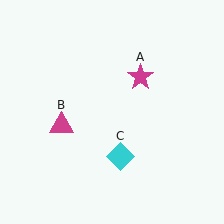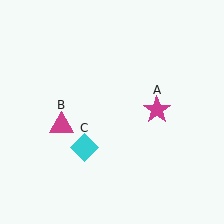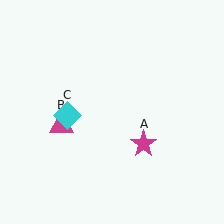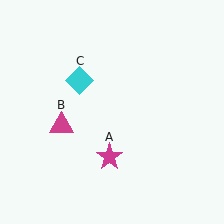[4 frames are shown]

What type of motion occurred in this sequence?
The magenta star (object A), cyan diamond (object C) rotated clockwise around the center of the scene.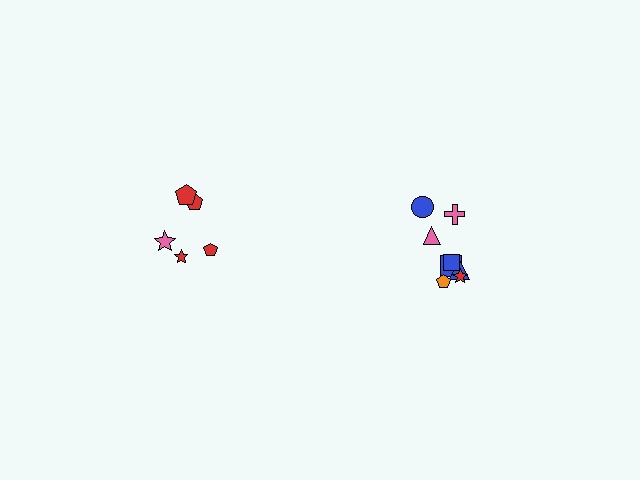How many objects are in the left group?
There are 5 objects.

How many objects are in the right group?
There are 8 objects.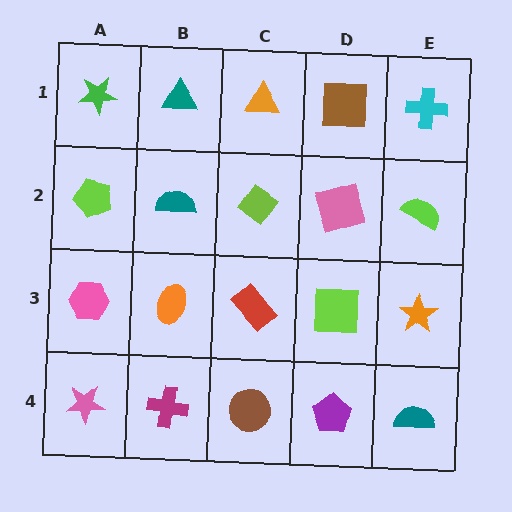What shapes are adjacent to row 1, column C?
A lime diamond (row 2, column C), a teal triangle (row 1, column B), a brown square (row 1, column D).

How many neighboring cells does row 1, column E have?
2.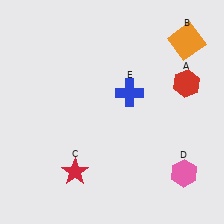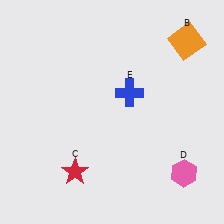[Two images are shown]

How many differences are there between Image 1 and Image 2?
There is 1 difference between the two images.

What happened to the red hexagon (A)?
The red hexagon (A) was removed in Image 2. It was in the top-right area of Image 1.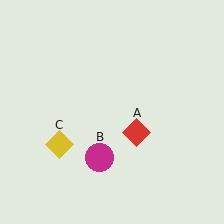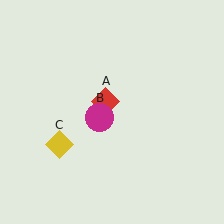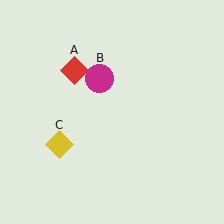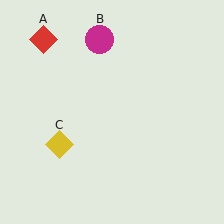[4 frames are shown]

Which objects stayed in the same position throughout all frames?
Yellow diamond (object C) remained stationary.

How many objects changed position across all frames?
2 objects changed position: red diamond (object A), magenta circle (object B).